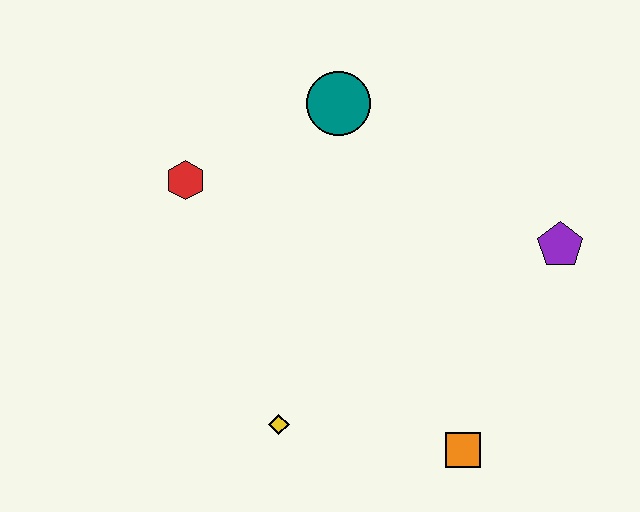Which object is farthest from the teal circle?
The orange square is farthest from the teal circle.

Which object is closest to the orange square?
The yellow diamond is closest to the orange square.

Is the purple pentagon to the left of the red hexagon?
No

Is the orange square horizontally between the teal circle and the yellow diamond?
No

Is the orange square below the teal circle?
Yes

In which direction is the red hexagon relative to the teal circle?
The red hexagon is to the left of the teal circle.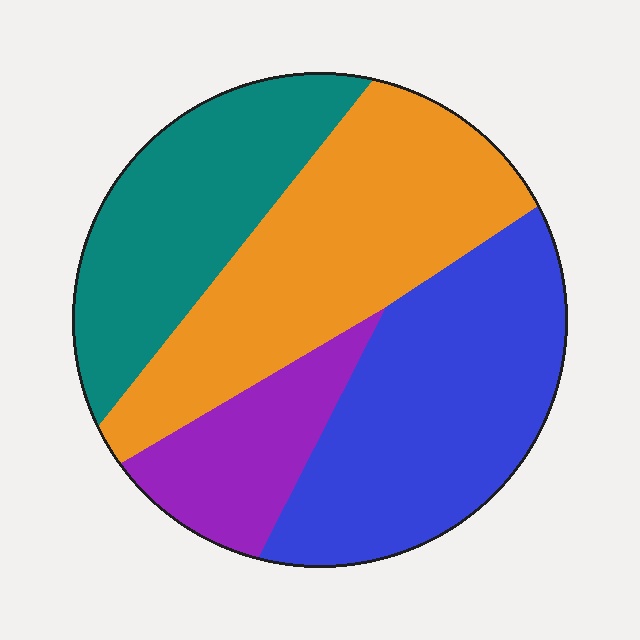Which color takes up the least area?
Purple, at roughly 15%.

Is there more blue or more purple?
Blue.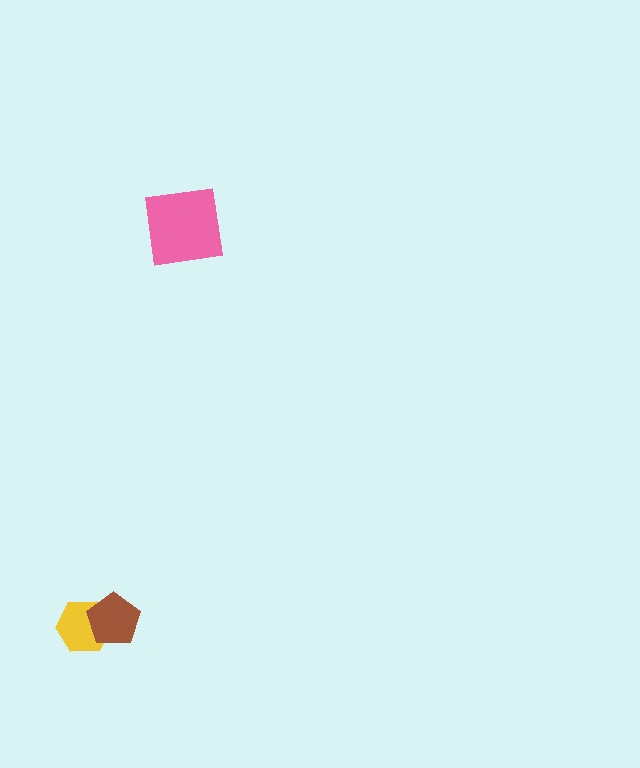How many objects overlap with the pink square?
0 objects overlap with the pink square.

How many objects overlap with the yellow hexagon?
1 object overlaps with the yellow hexagon.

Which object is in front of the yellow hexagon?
The brown pentagon is in front of the yellow hexagon.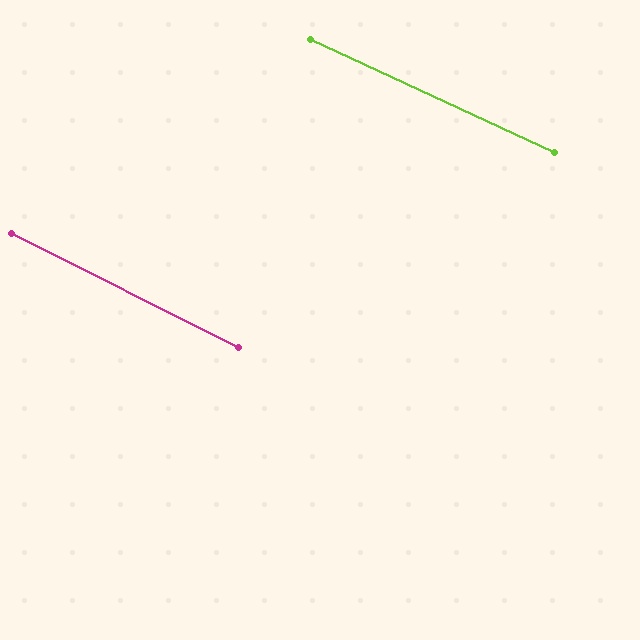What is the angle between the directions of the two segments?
Approximately 2 degrees.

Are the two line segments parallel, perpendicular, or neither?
Parallel — their directions differ by only 1.7°.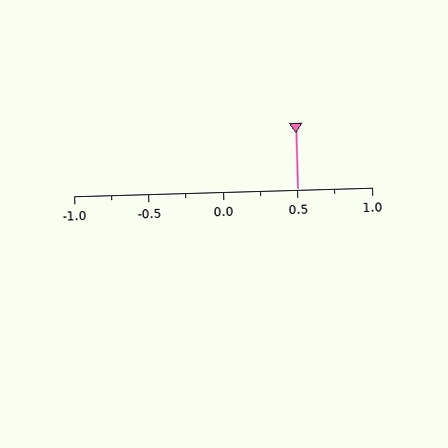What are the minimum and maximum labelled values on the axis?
The axis runs from -1.0 to 1.0.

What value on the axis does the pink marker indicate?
The marker indicates approximately 0.5.